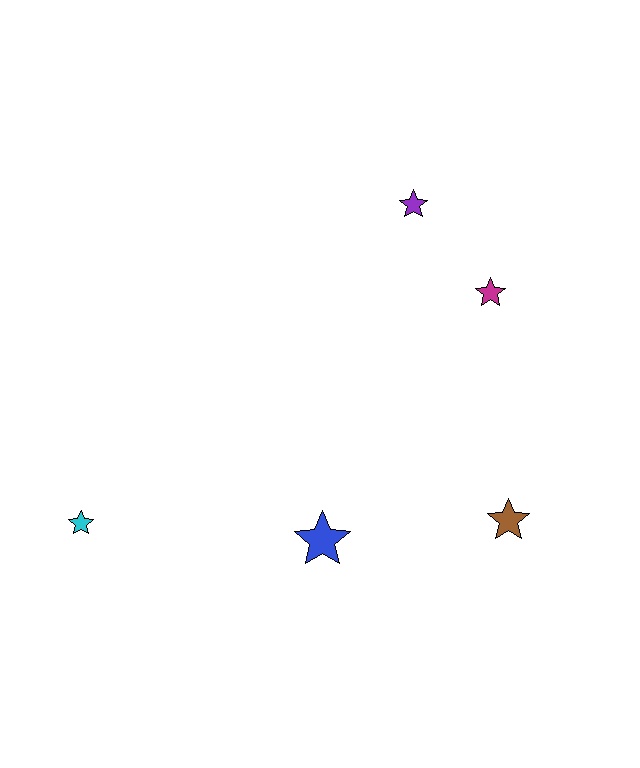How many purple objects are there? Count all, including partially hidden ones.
There is 1 purple object.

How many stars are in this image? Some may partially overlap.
There are 5 stars.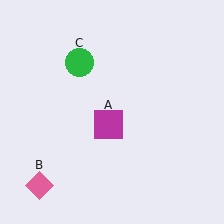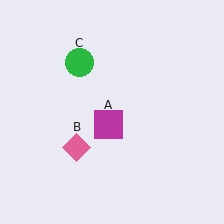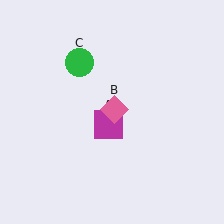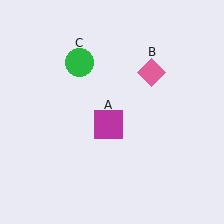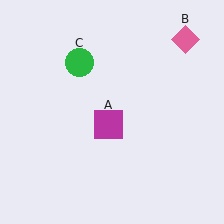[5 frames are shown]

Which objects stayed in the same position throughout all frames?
Magenta square (object A) and green circle (object C) remained stationary.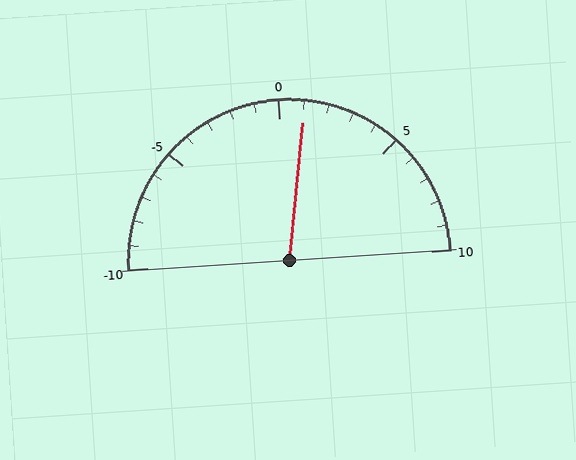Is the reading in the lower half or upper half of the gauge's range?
The reading is in the upper half of the range (-10 to 10).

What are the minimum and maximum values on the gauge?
The gauge ranges from -10 to 10.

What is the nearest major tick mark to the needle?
The nearest major tick mark is 0.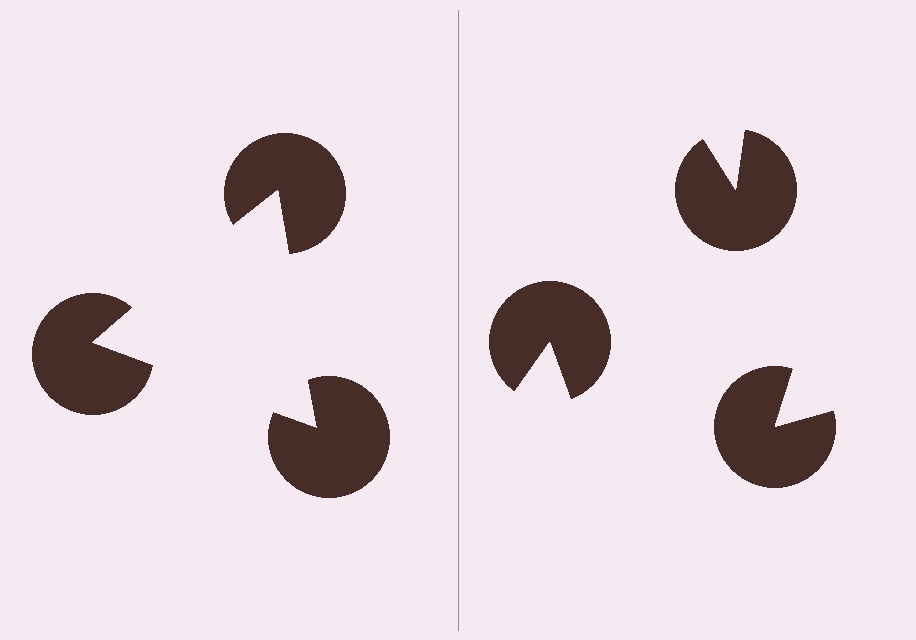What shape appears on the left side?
An illusory triangle.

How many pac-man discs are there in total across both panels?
6 — 3 on each side.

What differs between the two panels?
The pac-man discs are positioned identically on both sides; only the wedge orientations differ. On the left they align to a triangle; on the right they are misaligned.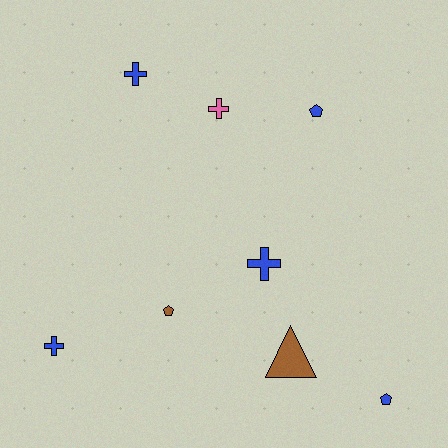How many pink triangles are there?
There are no pink triangles.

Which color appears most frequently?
Blue, with 5 objects.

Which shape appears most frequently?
Cross, with 4 objects.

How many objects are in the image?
There are 8 objects.